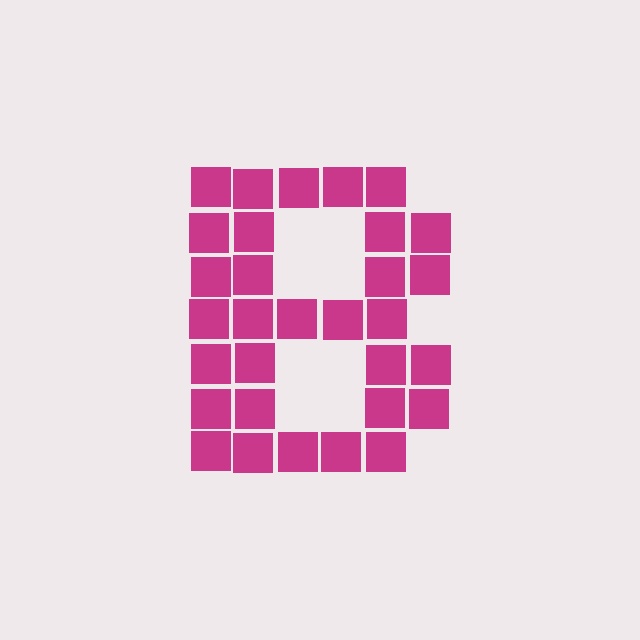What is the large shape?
The large shape is the letter B.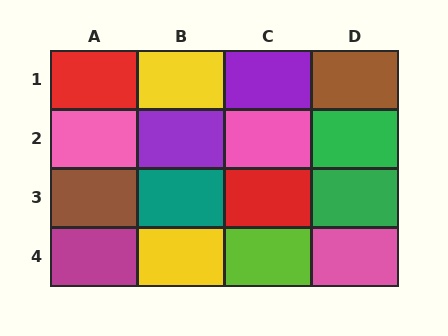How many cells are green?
2 cells are green.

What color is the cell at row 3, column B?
Teal.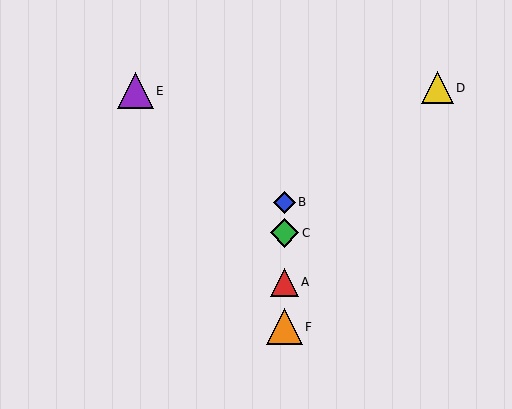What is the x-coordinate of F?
Object F is at x≈284.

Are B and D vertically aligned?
No, B is at x≈284 and D is at x≈437.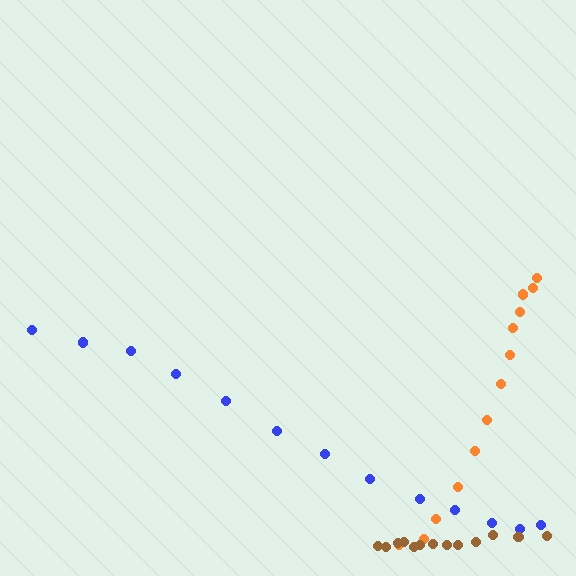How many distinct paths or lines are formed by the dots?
There are 3 distinct paths.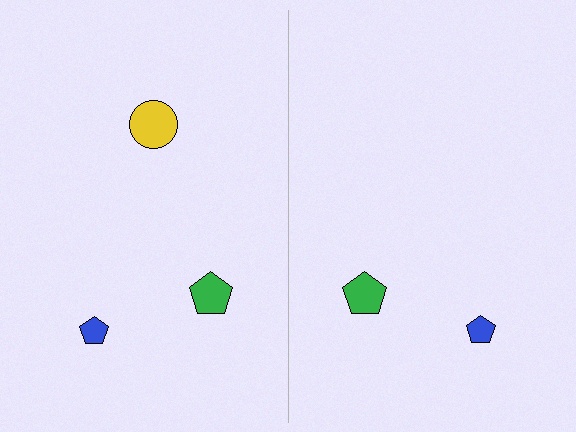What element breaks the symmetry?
A yellow circle is missing from the right side.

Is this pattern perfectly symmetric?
No, the pattern is not perfectly symmetric. A yellow circle is missing from the right side.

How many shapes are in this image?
There are 5 shapes in this image.